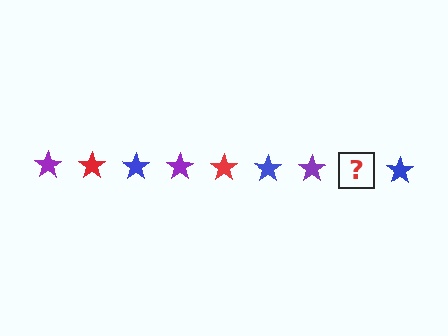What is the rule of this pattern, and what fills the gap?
The rule is that the pattern cycles through purple, red, blue stars. The gap should be filled with a red star.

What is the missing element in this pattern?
The missing element is a red star.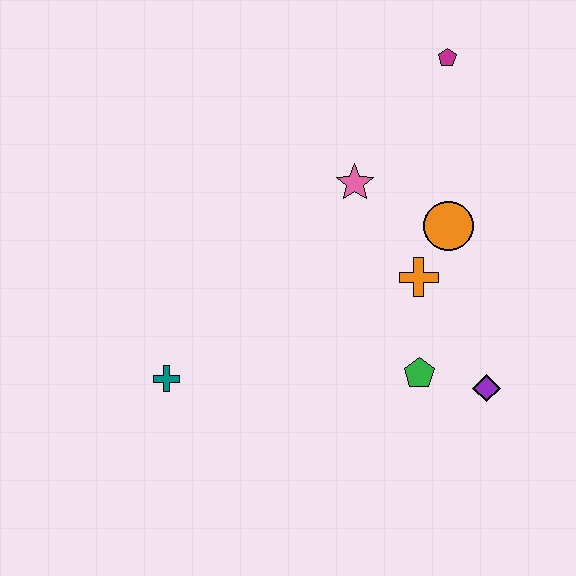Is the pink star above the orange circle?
Yes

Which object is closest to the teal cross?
The green pentagon is closest to the teal cross.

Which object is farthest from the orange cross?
The teal cross is farthest from the orange cross.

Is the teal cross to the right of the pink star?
No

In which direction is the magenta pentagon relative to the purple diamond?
The magenta pentagon is above the purple diamond.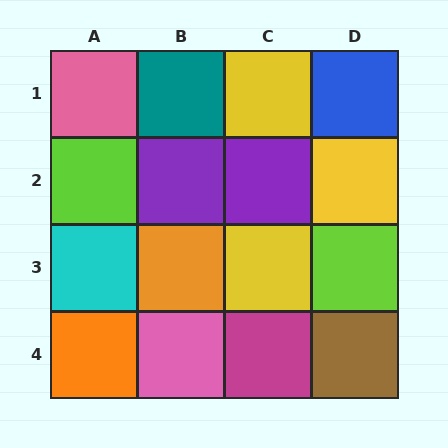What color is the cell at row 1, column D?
Blue.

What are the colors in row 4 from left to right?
Orange, pink, magenta, brown.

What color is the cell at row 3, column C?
Yellow.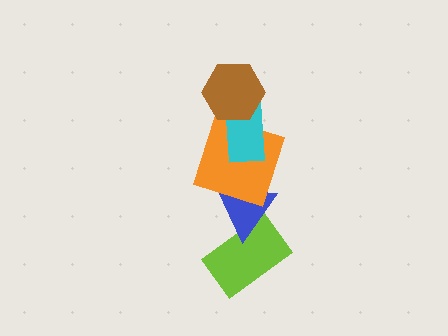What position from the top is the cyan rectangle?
The cyan rectangle is 2nd from the top.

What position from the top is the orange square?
The orange square is 3rd from the top.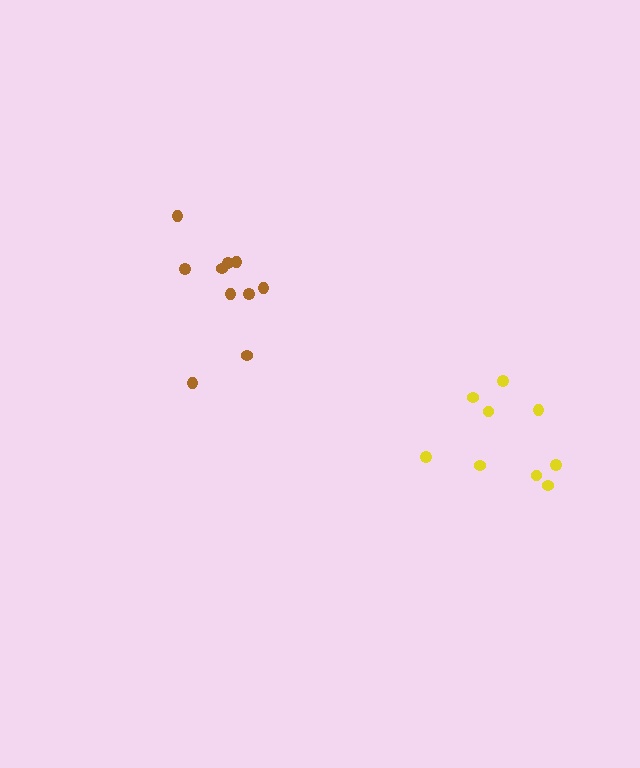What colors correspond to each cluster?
The clusters are colored: brown, yellow.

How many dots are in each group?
Group 1: 10 dots, Group 2: 9 dots (19 total).